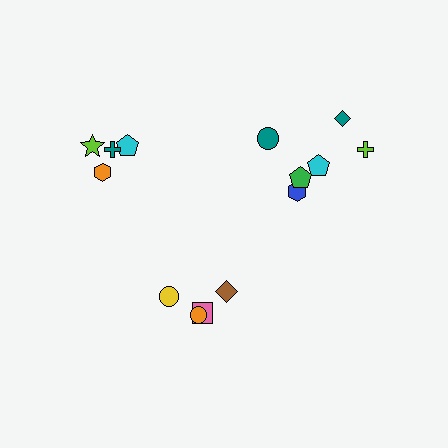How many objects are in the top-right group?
There are 6 objects.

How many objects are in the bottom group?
There are 4 objects.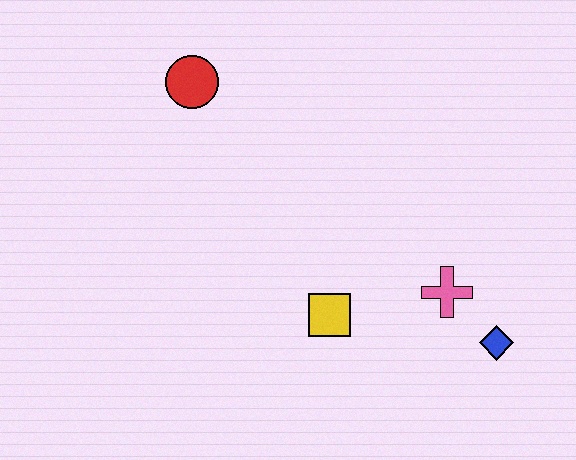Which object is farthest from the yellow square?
The red circle is farthest from the yellow square.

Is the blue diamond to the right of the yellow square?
Yes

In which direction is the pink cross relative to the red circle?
The pink cross is to the right of the red circle.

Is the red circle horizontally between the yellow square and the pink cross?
No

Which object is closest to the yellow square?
The pink cross is closest to the yellow square.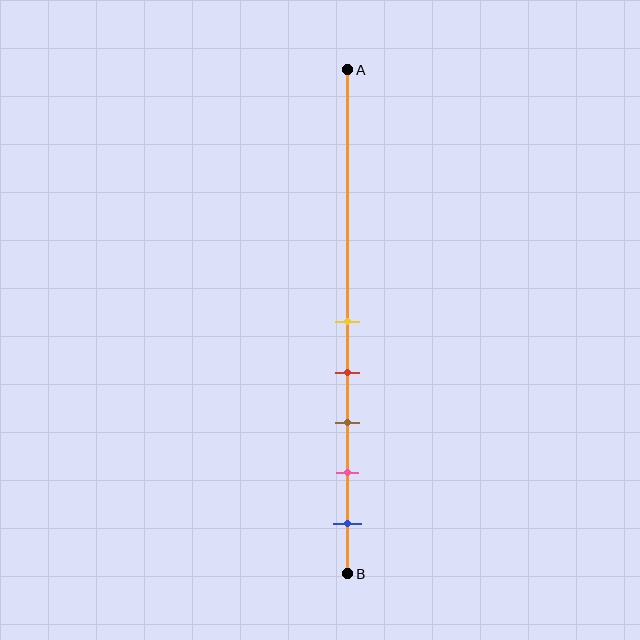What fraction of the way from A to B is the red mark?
The red mark is approximately 60% (0.6) of the way from A to B.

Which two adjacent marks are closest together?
The yellow and red marks are the closest adjacent pair.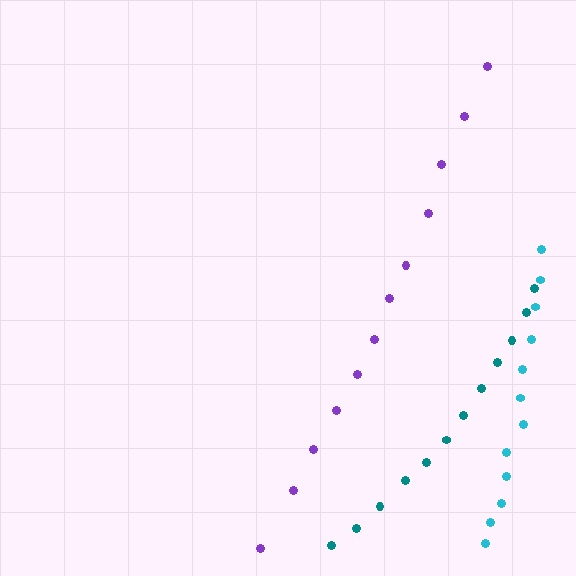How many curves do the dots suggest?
There are 3 distinct paths.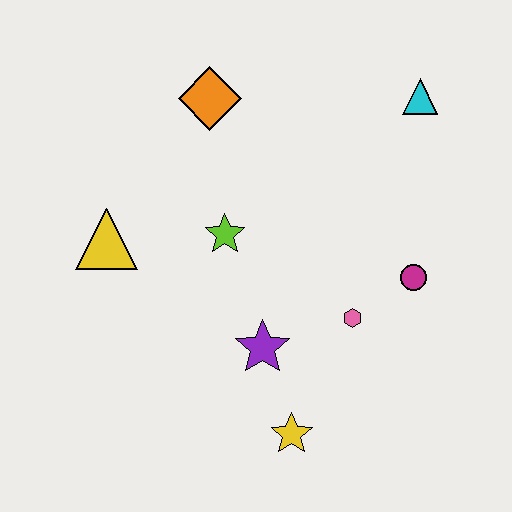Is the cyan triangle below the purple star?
No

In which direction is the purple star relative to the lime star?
The purple star is below the lime star.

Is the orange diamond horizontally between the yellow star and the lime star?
No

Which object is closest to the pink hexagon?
The magenta circle is closest to the pink hexagon.